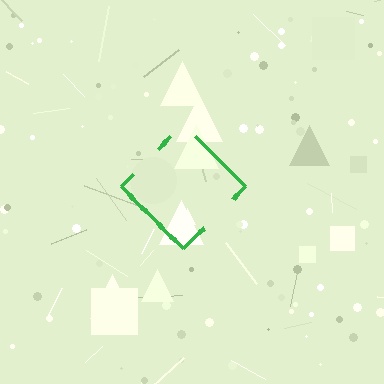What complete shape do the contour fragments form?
The contour fragments form a diamond.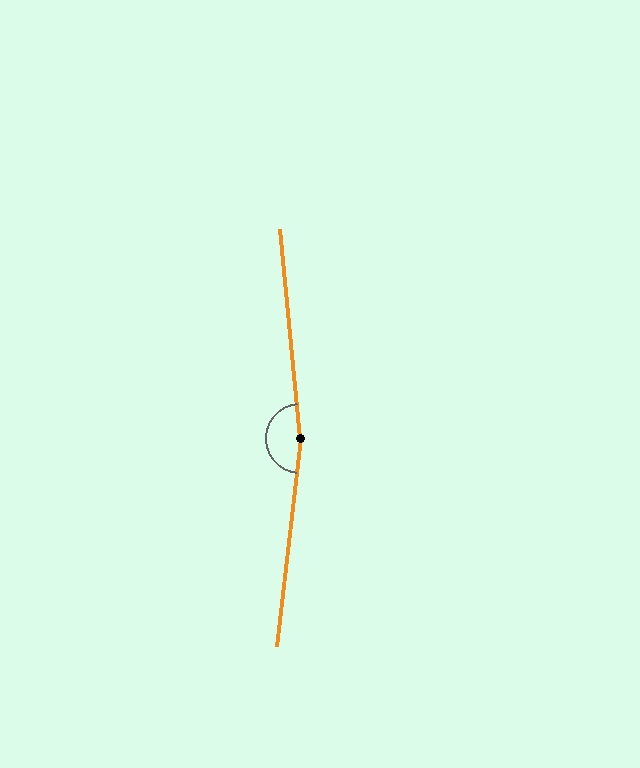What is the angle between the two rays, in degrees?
Approximately 168 degrees.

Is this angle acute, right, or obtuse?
It is obtuse.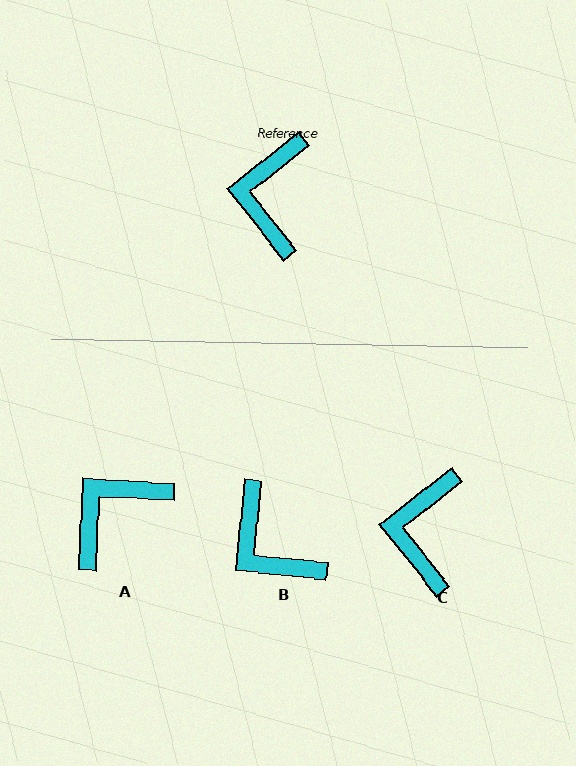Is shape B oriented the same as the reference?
No, it is off by about 46 degrees.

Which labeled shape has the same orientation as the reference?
C.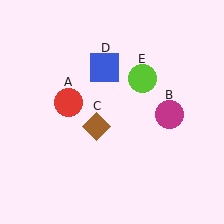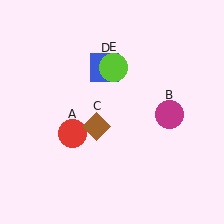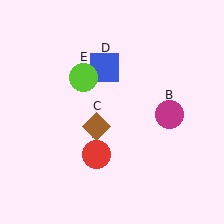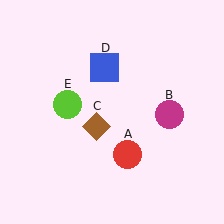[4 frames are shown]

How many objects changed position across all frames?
2 objects changed position: red circle (object A), lime circle (object E).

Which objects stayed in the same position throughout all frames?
Magenta circle (object B) and brown diamond (object C) and blue square (object D) remained stationary.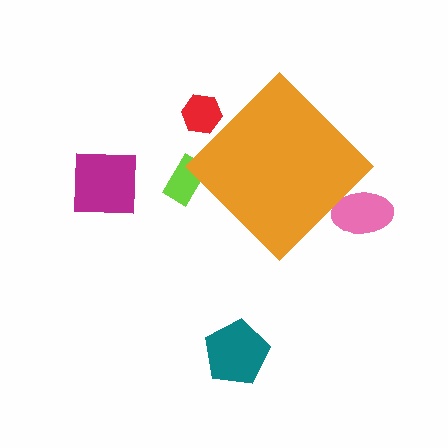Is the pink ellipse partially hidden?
Yes, the pink ellipse is partially hidden behind the orange diamond.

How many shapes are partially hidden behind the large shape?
3 shapes are partially hidden.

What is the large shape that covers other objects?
An orange diamond.